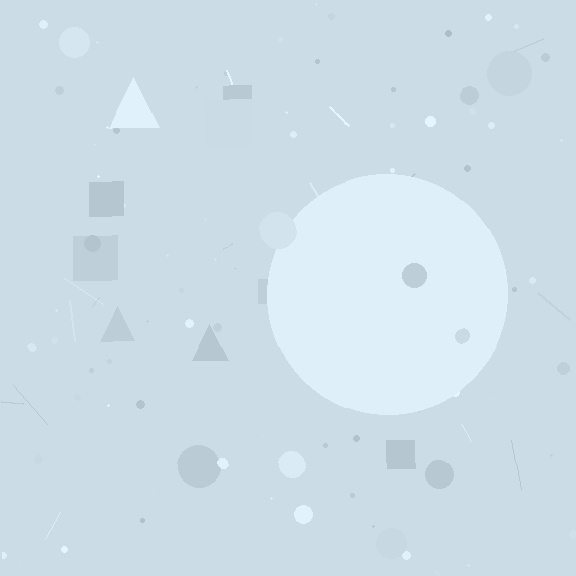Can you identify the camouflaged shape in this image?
The camouflaged shape is a circle.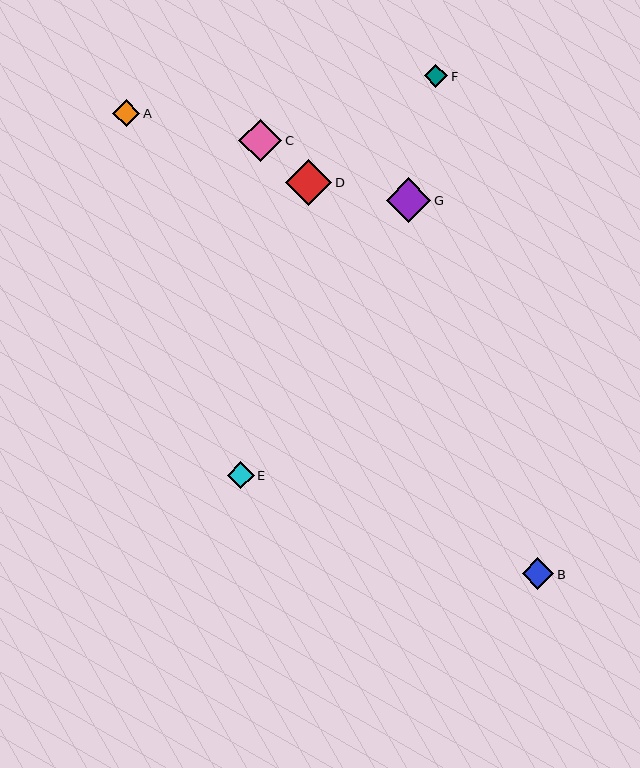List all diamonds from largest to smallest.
From largest to smallest: D, G, C, B, A, E, F.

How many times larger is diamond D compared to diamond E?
Diamond D is approximately 1.8 times the size of diamond E.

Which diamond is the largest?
Diamond D is the largest with a size of approximately 46 pixels.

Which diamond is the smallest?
Diamond F is the smallest with a size of approximately 23 pixels.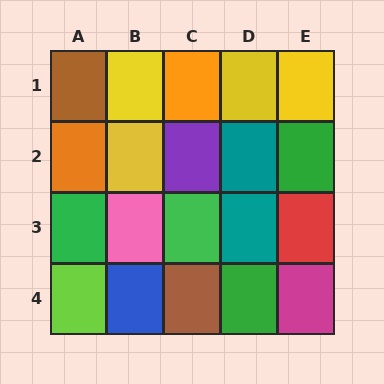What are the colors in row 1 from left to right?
Brown, yellow, orange, yellow, yellow.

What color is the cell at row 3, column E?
Red.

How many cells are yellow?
4 cells are yellow.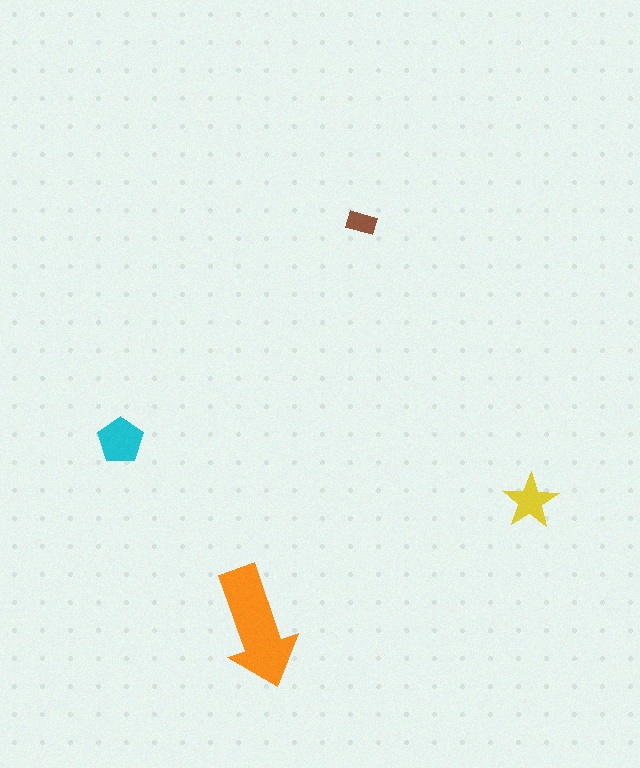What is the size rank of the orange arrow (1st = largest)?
1st.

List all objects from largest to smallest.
The orange arrow, the cyan pentagon, the yellow star, the brown rectangle.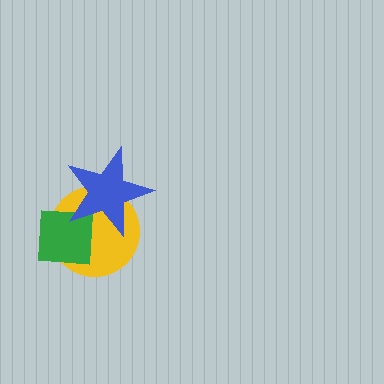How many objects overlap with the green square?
2 objects overlap with the green square.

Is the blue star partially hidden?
No, no other shape covers it.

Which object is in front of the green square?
The blue star is in front of the green square.